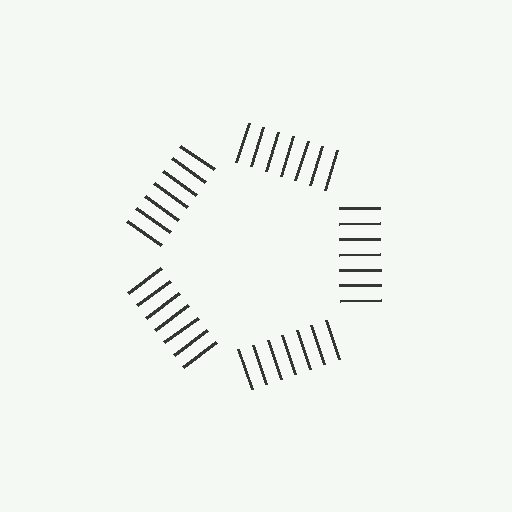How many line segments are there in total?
35 — 7 along each of the 5 edges.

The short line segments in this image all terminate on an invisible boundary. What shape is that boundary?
An illusory pentagon — the line segments terminate on its edges but no continuous stroke is drawn.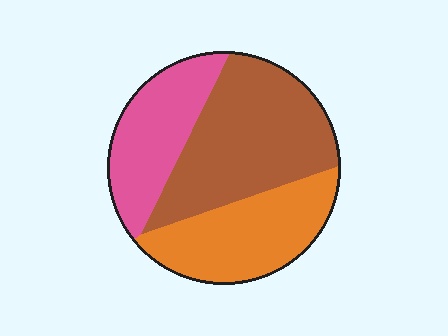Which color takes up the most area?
Brown, at roughly 45%.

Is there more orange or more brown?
Brown.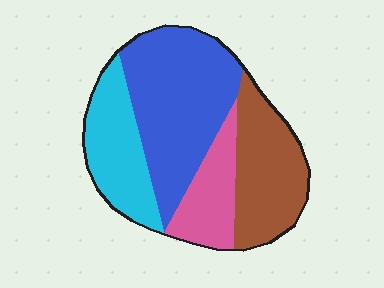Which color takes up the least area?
Pink, at roughly 15%.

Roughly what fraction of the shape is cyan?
Cyan covers about 20% of the shape.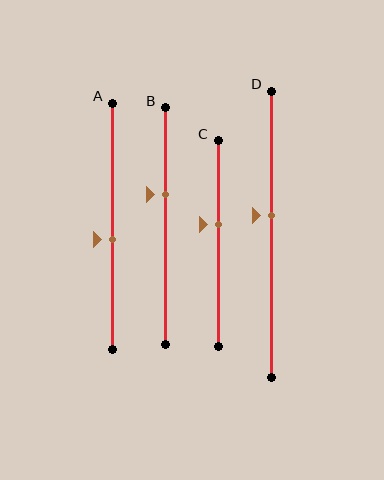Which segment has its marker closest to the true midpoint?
Segment A has its marker closest to the true midpoint.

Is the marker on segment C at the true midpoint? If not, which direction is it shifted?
No, the marker on segment C is shifted upward by about 9% of the segment length.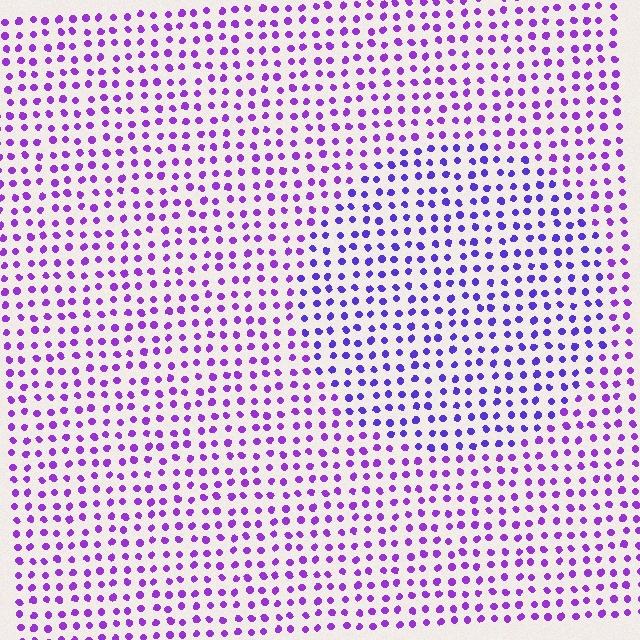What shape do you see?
I see a circle.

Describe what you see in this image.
The image is filled with small purple elements in a uniform arrangement. A circle-shaped region is visible where the elements are tinted to a slightly different hue, forming a subtle color boundary.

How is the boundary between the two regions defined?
The boundary is defined purely by a slight shift in hue (about 25 degrees). Spacing, size, and orientation are identical on both sides.